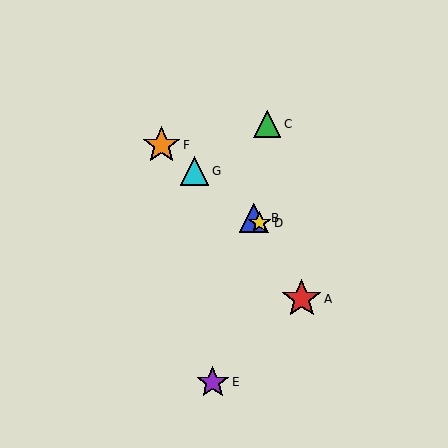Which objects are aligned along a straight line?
Objects B, D, F, G are aligned along a straight line.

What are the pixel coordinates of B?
Object B is at (254, 218).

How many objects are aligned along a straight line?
4 objects (B, D, F, G) are aligned along a straight line.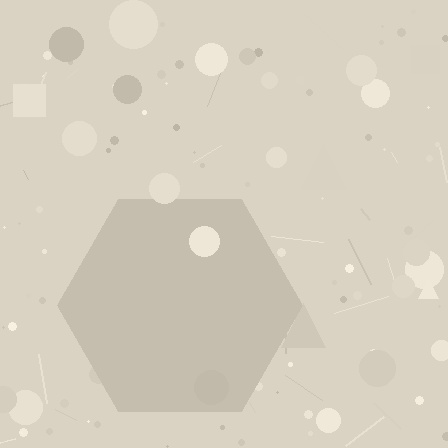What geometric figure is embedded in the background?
A hexagon is embedded in the background.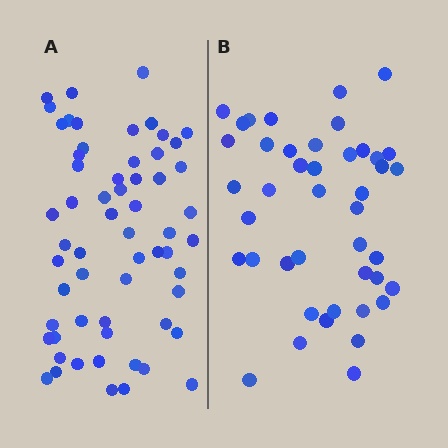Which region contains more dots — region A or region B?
Region A (the left region) has more dots.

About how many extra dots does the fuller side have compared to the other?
Region A has approximately 15 more dots than region B.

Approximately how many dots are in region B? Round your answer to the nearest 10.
About 40 dots. (The exact count is 43, which rounds to 40.)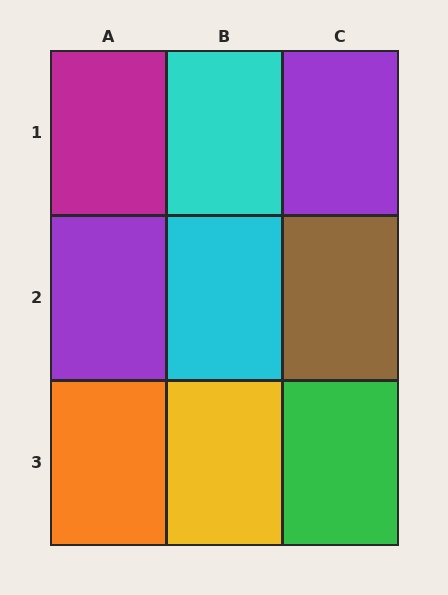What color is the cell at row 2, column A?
Purple.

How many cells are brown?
1 cell is brown.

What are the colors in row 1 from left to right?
Magenta, cyan, purple.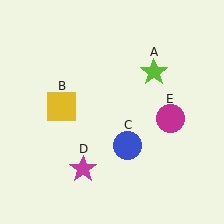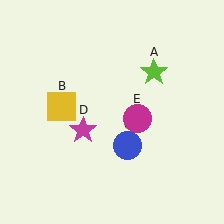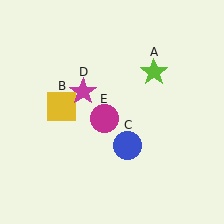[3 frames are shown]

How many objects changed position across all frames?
2 objects changed position: magenta star (object D), magenta circle (object E).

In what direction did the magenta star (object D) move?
The magenta star (object D) moved up.